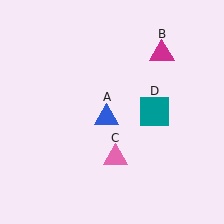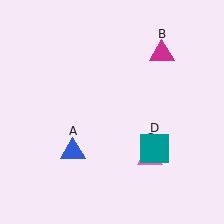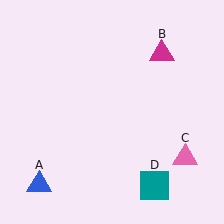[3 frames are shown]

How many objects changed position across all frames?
3 objects changed position: blue triangle (object A), pink triangle (object C), teal square (object D).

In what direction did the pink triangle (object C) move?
The pink triangle (object C) moved right.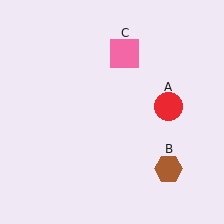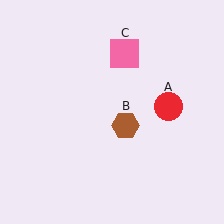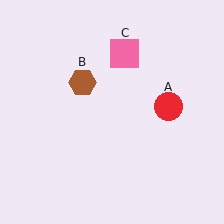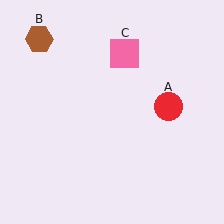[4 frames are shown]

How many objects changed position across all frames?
1 object changed position: brown hexagon (object B).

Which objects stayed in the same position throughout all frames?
Red circle (object A) and pink square (object C) remained stationary.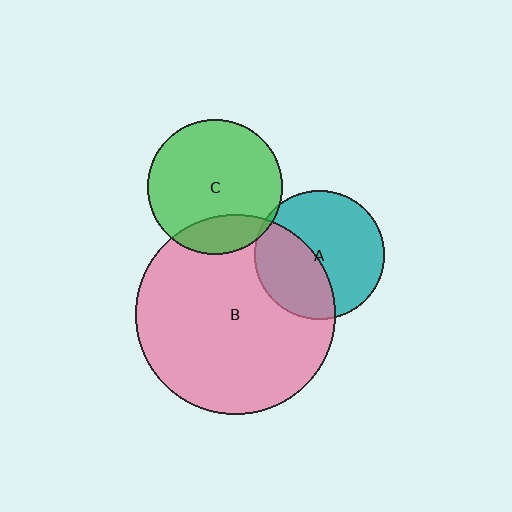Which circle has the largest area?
Circle B (pink).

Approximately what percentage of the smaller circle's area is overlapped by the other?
Approximately 40%.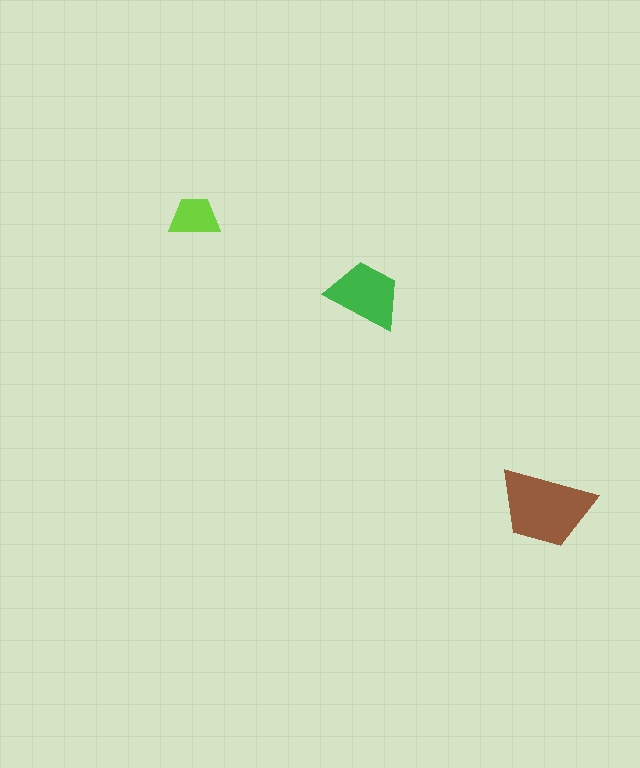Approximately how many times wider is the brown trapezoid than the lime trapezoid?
About 2 times wider.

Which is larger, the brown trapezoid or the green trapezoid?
The brown one.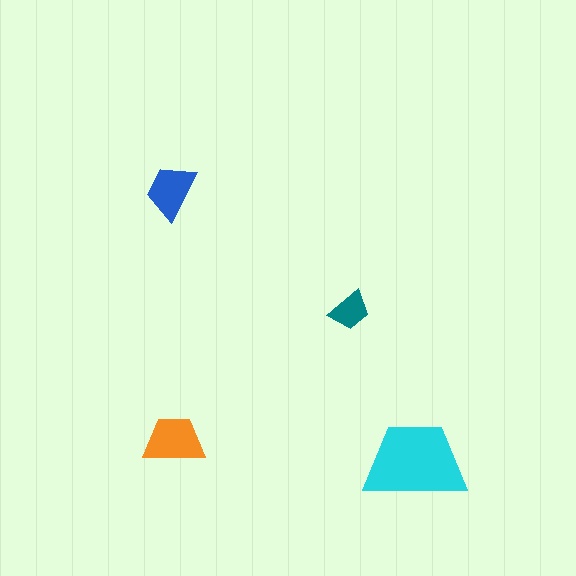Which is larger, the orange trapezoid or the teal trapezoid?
The orange one.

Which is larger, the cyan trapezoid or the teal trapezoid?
The cyan one.